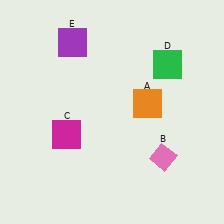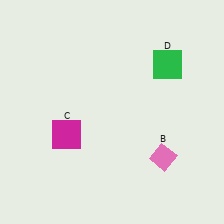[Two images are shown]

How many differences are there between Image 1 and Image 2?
There are 2 differences between the two images.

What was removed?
The purple square (E), the orange square (A) were removed in Image 2.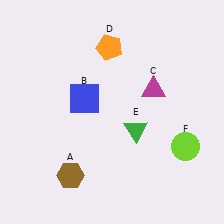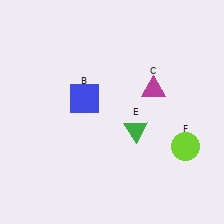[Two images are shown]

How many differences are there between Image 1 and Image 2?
There are 2 differences between the two images.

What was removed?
The brown hexagon (A), the orange pentagon (D) were removed in Image 2.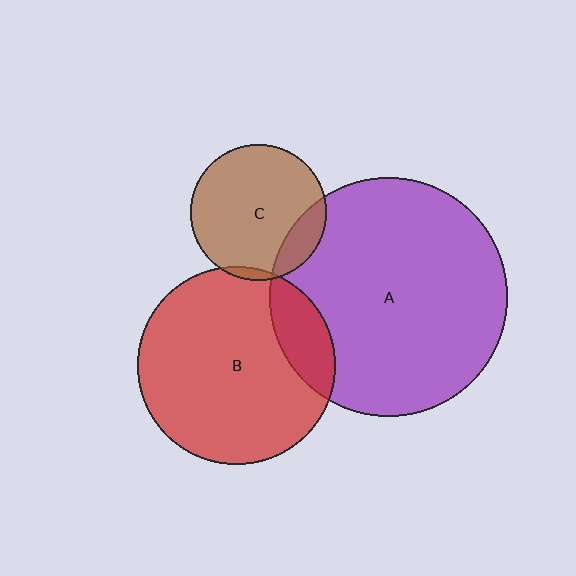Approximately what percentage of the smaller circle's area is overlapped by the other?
Approximately 5%.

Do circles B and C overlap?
Yes.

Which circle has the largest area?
Circle A (purple).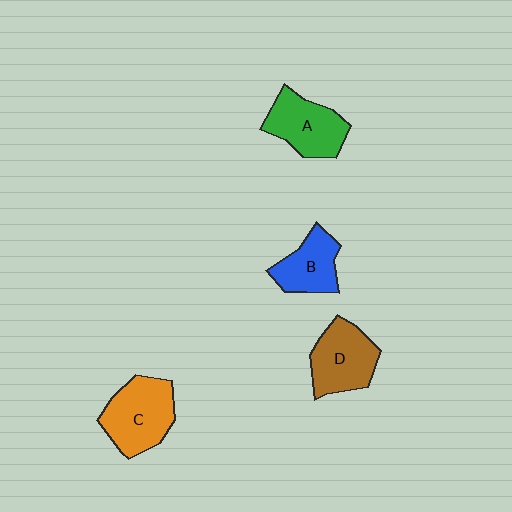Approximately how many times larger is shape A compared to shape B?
Approximately 1.2 times.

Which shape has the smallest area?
Shape B (blue).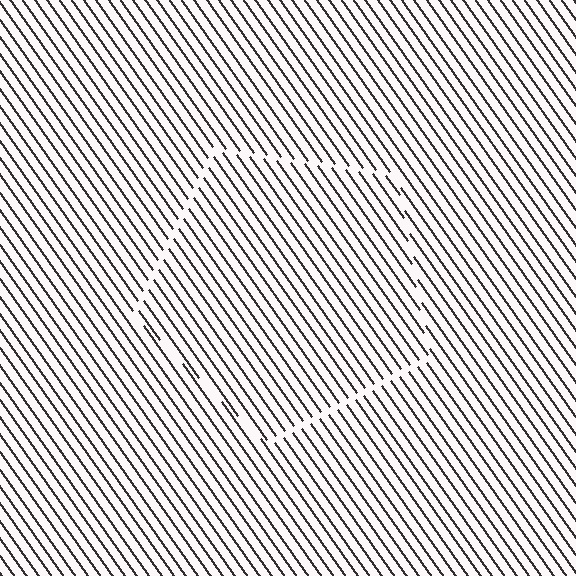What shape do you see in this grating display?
An illusory pentagon. The interior of the shape contains the same grating, shifted by half a period — the contour is defined by the phase discontinuity where line-ends from the inner and outer gratings abut.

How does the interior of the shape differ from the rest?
The interior of the shape contains the same grating, shifted by half a period — the contour is defined by the phase discontinuity where line-ends from the inner and outer gratings abut.